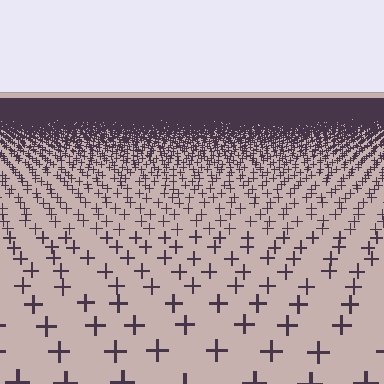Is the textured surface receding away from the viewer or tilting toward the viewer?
The surface is receding away from the viewer. Texture elements get smaller and denser toward the top.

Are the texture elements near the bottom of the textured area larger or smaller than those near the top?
Larger. Near the bottom, elements are closer to the viewer and appear at a bigger on-screen size.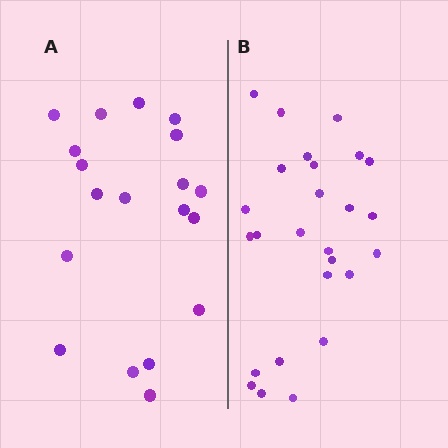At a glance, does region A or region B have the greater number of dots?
Region B (the right region) has more dots.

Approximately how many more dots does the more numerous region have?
Region B has roughly 8 or so more dots than region A.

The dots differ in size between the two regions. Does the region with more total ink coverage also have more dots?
No. Region A has more total ink coverage because its dots are larger, but region B actually contains more individual dots. Total area can be misleading — the number of items is what matters here.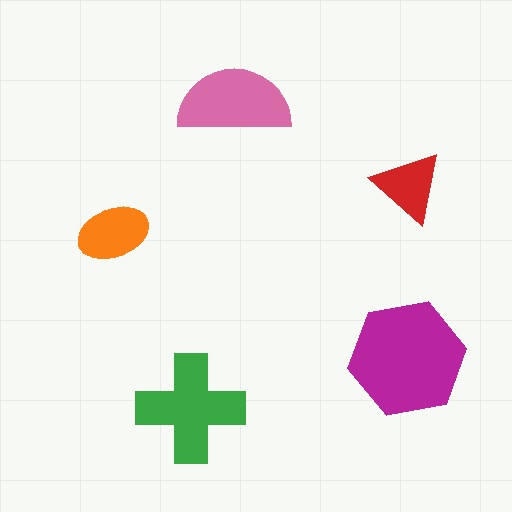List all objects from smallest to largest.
The red triangle, the orange ellipse, the pink semicircle, the green cross, the magenta hexagon.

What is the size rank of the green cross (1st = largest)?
2nd.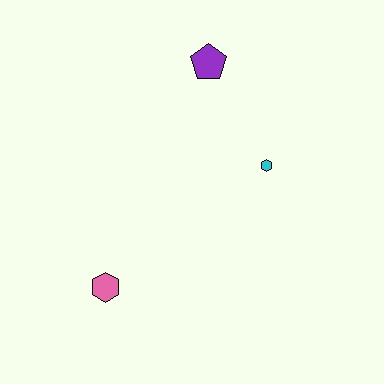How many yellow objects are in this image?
There are no yellow objects.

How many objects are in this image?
There are 3 objects.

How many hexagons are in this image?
There are 2 hexagons.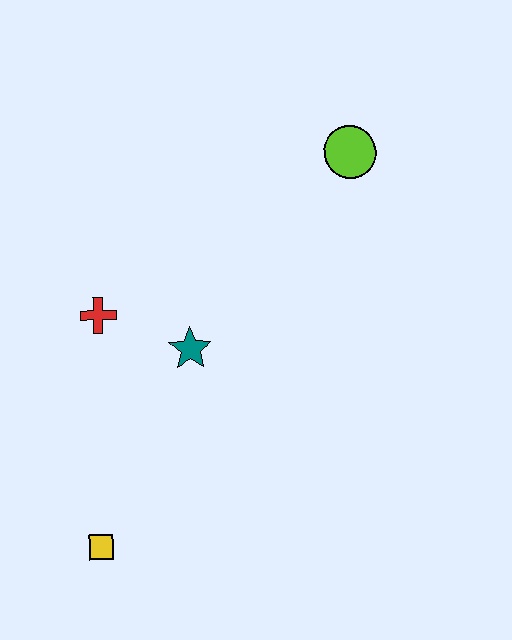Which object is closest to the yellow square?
The teal star is closest to the yellow square.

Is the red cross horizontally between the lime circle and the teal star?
No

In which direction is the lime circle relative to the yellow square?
The lime circle is above the yellow square.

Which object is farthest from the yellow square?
The lime circle is farthest from the yellow square.